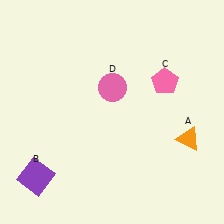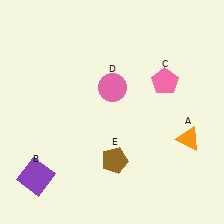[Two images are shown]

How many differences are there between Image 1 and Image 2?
There is 1 difference between the two images.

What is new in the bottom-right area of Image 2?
A brown pentagon (E) was added in the bottom-right area of Image 2.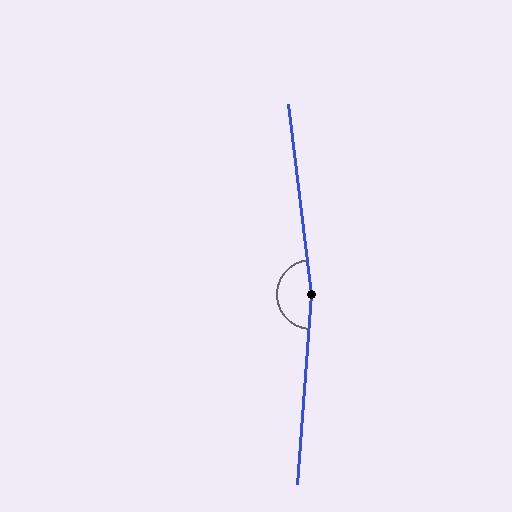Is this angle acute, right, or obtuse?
It is obtuse.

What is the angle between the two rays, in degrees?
Approximately 169 degrees.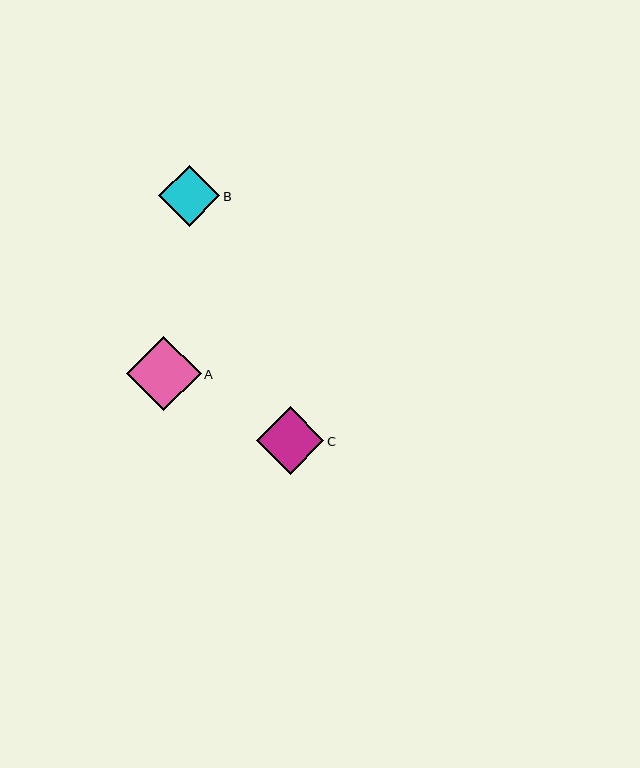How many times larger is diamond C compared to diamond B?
Diamond C is approximately 1.1 times the size of diamond B.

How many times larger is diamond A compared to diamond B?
Diamond A is approximately 1.2 times the size of diamond B.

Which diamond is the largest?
Diamond A is the largest with a size of approximately 74 pixels.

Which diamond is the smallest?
Diamond B is the smallest with a size of approximately 61 pixels.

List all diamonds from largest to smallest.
From largest to smallest: A, C, B.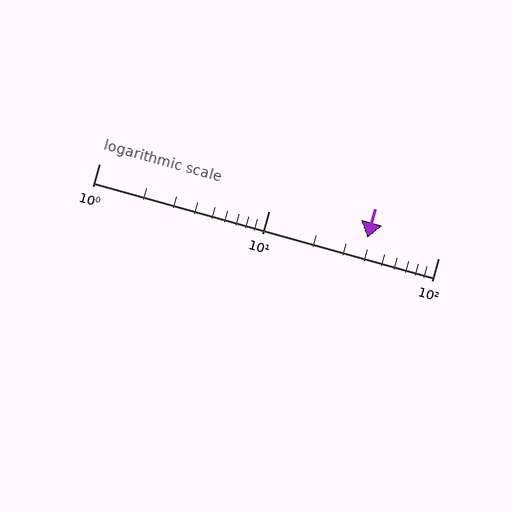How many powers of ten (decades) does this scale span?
The scale spans 2 decades, from 1 to 100.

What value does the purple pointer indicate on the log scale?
The pointer indicates approximately 38.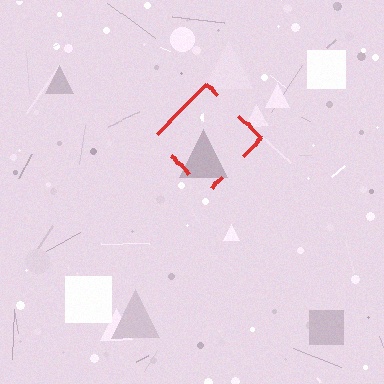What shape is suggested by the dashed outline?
The dashed outline suggests a diamond.